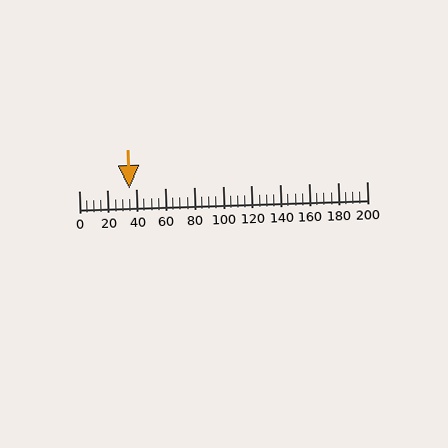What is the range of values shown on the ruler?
The ruler shows values from 0 to 200.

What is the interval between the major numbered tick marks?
The major tick marks are spaced 20 units apart.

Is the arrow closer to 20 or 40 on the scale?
The arrow is closer to 40.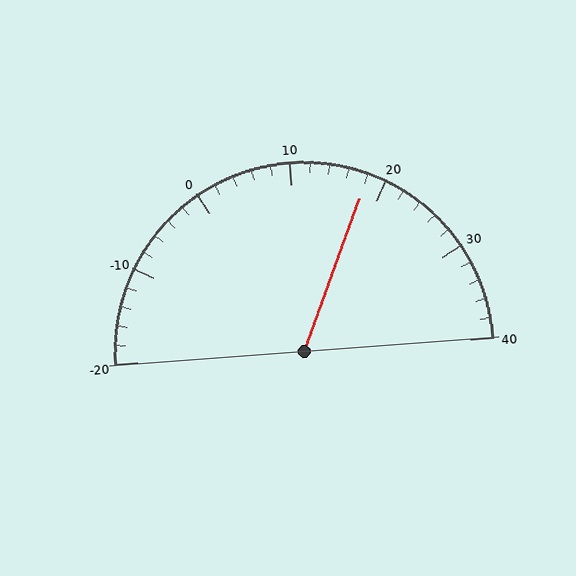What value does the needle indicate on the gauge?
The needle indicates approximately 18.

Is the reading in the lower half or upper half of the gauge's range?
The reading is in the upper half of the range (-20 to 40).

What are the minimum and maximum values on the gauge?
The gauge ranges from -20 to 40.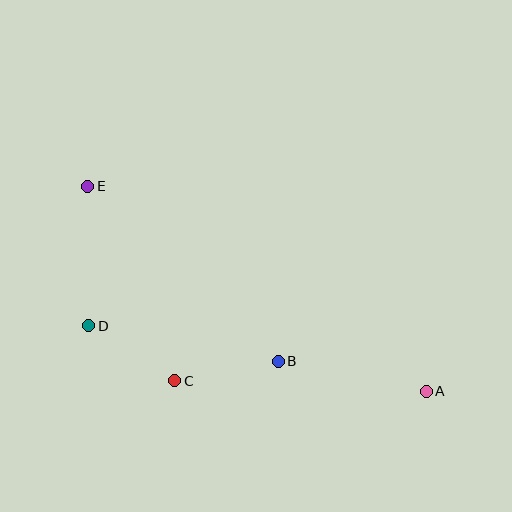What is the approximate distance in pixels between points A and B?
The distance between A and B is approximately 151 pixels.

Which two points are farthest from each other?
Points A and E are farthest from each other.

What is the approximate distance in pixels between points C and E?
The distance between C and E is approximately 213 pixels.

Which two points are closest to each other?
Points C and D are closest to each other.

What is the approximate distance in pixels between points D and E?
The distance between D and E is approximately 140 pixels.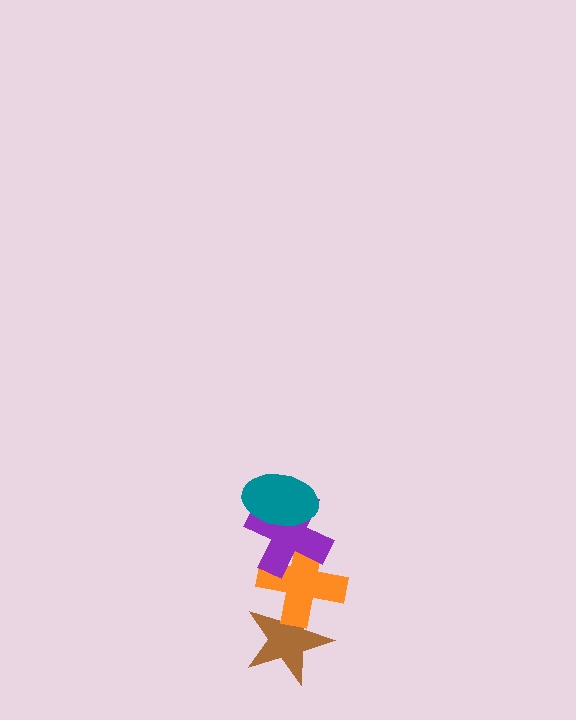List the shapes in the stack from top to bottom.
From top to bottom: the teal ellipse, the purple cross, the orange cross, the brown star.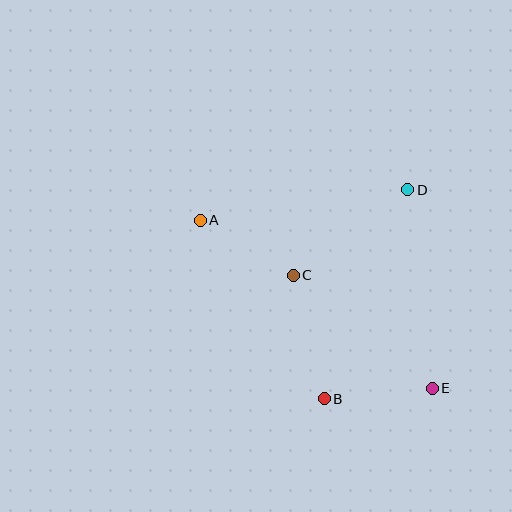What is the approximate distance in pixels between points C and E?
The distance between C and E is approximately 179 pixels.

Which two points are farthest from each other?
Points A and E are farthest from each other.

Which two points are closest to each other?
Points A and C are closest to each other.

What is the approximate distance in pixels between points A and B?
The distance between A and B is approximately 217 pixels.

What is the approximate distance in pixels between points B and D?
The distance between B and D is approximately 225 pixels.